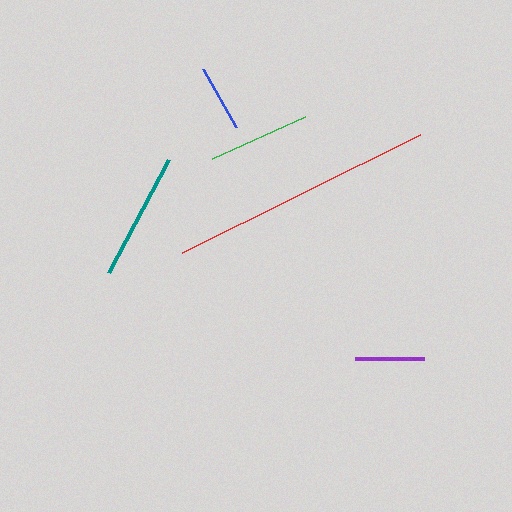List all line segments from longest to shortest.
From longest to shortest: red, teal, green, purple, blue.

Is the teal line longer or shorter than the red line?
The red line is longer than the teal line.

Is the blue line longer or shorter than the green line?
The green line is longer than the blue line.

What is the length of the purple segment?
The purple segment is approximately 69 pixels long.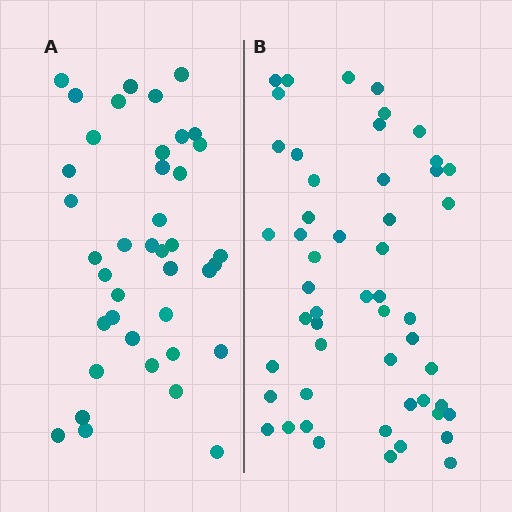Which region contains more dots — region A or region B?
Region B (the right region) has more dots.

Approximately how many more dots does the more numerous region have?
Region B has roughly 12 or so more dots than region A.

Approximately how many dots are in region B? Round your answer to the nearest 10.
About 50 dots. (The exact count is 52, which rounds to 50.)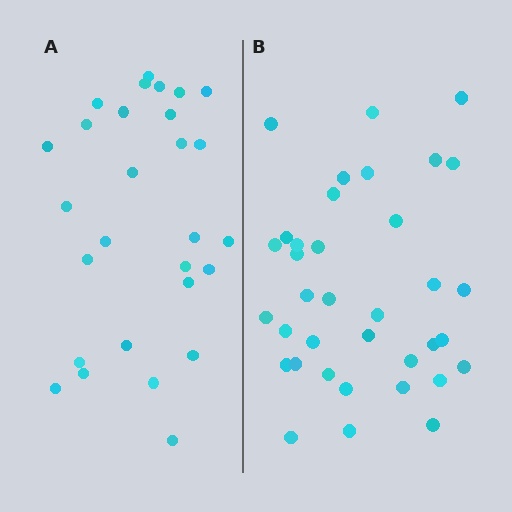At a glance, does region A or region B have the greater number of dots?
Region B (the right region) has more dots.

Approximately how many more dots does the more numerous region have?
Region B has roughly 8 or so more dots than region A.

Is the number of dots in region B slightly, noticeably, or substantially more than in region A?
Region B has noticeably more, but not dramatically so. The ratio is roughly 1.3 to 1.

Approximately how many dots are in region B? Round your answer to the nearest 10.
About 40 dots. (The exact count is 36, which rounds to 40.)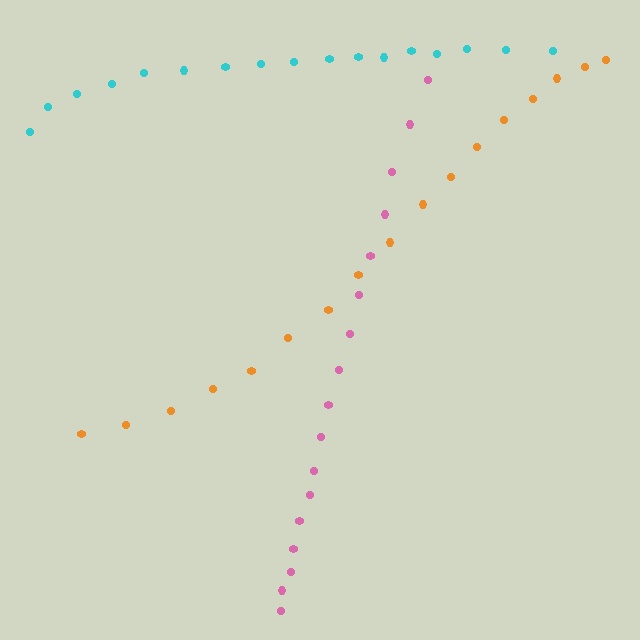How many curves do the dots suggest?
There are 3 distinct paths.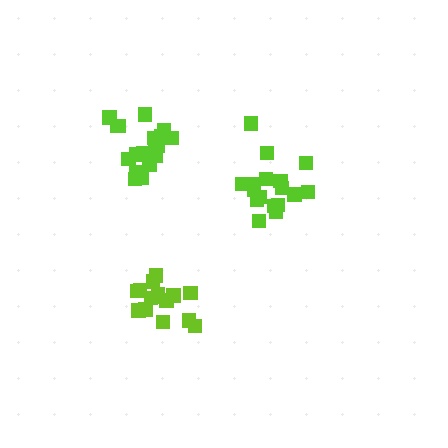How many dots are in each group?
Group 1: 19 dots, Group 2: 15 dots, Group 3: 18 dots (52 total).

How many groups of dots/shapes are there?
There are 3 groups.